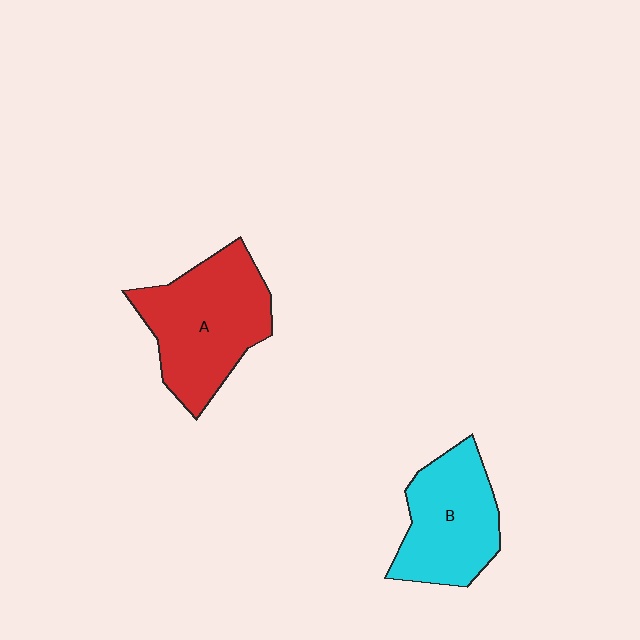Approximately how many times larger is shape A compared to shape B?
Approximately 1.3 times.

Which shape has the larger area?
Shape A (red).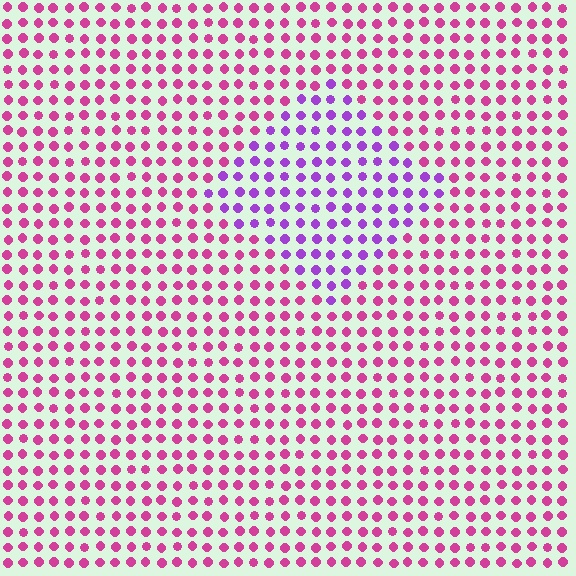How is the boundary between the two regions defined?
The boundary is defined purely by a slight shift in hue (about 43 degrees). Spacing, size, and orientation are identical on both sides.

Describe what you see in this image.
The image is filled with small magenta elements in a uniform arrangement. A diamond-shaped region is visible where the elements are tinted to a slightly different hue, forming a subtle color boundary.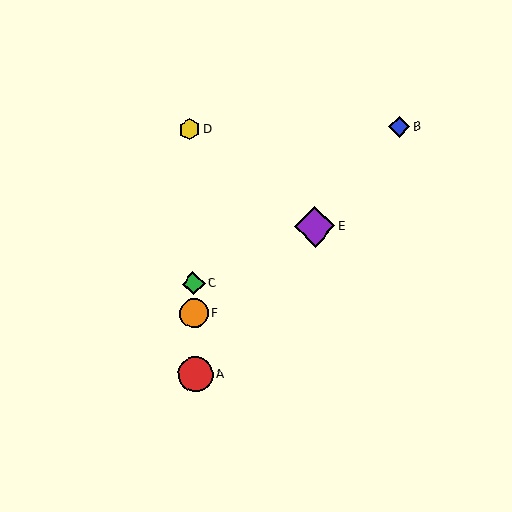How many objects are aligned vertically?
4 objects (A, C, D, F) are aligned vertically.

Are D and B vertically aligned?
No, D is at x≈190 and B is at x≈399.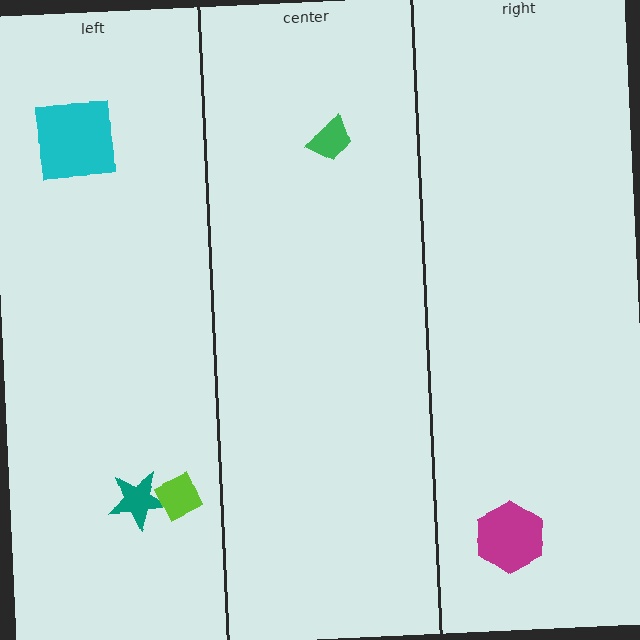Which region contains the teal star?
The left region.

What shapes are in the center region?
The green trapezoid.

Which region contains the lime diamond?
The left region.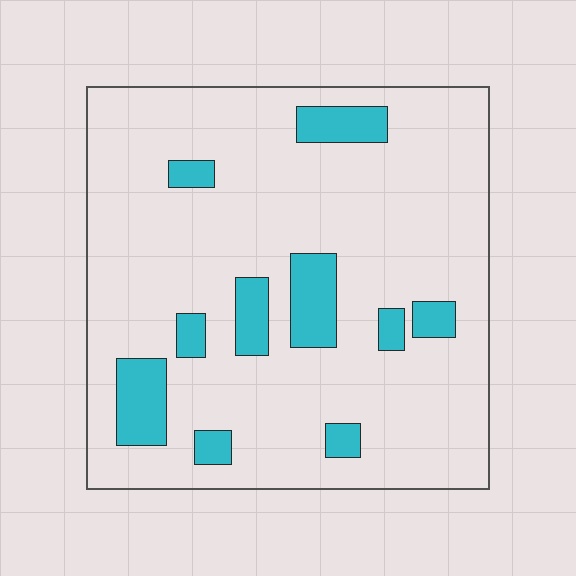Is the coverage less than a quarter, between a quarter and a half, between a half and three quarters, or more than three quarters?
Less than a quarter.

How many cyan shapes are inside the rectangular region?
10.